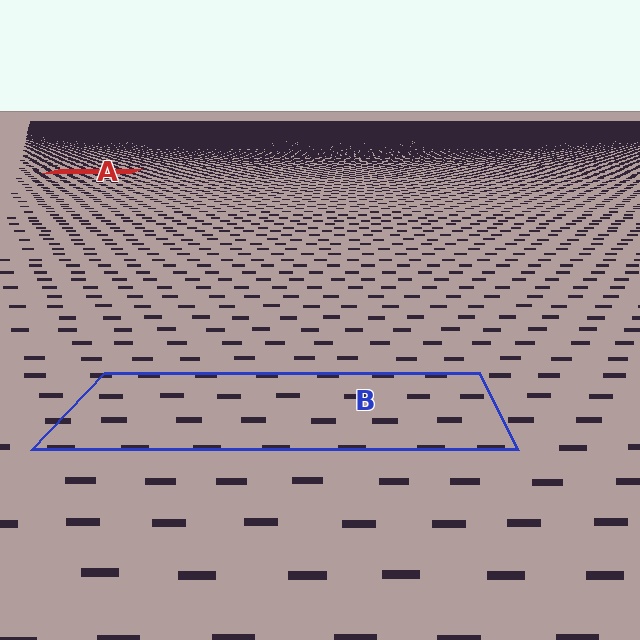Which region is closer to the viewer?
Region B is closer. The texture elements there are larger and more spread out.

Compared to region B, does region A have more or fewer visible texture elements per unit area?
Region A has more texture elements per unit area — they are packed more densely because it is farther away.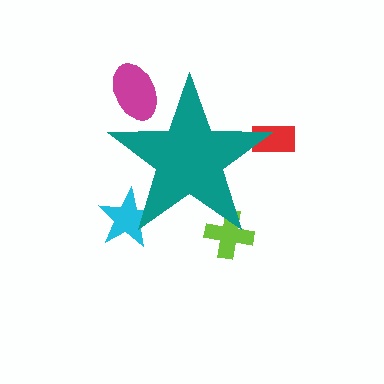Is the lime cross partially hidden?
Yes, the lime cross is partially hidden behind the teal star.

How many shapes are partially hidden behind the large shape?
4 shapes are partially hidden.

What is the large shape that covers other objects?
A teal star.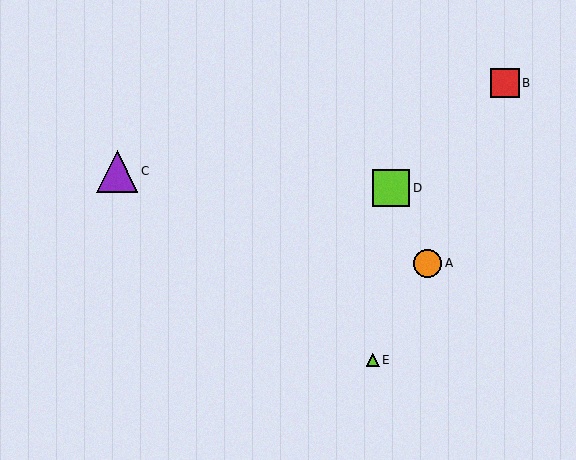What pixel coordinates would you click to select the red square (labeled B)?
Click at (505, 83) to select the red square B.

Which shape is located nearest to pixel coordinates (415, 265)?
The orange circle (labeled A) at (427, 263) is nearest to that location.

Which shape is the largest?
The purple triangle (labeled C) is the largest.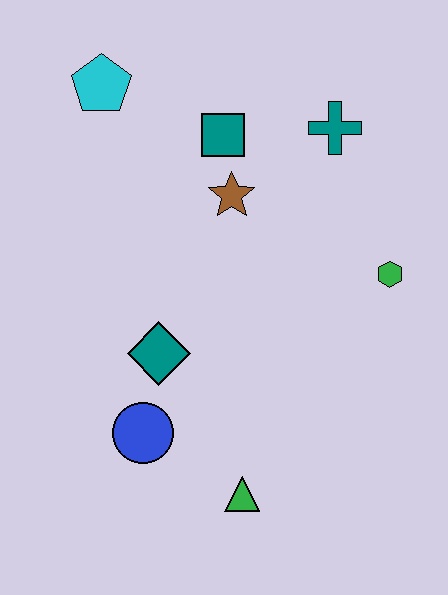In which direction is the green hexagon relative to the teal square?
The green hexagon is to the right of the teal square.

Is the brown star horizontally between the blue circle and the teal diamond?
No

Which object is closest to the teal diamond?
The blue circle is closest to the teal diamond.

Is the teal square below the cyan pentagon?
Yes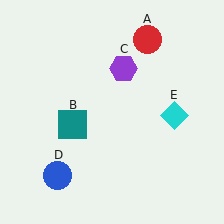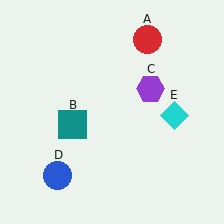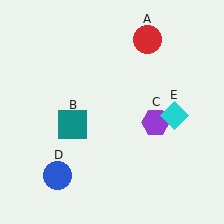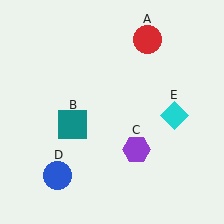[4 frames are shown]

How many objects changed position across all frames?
1 object changed position: purple hexagon (object C).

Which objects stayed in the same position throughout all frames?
Red circle (object A) and teal square (object B) and blue circle (object D) and cyan diamond (object E) remained stationary.